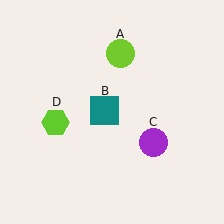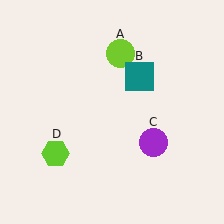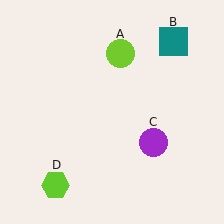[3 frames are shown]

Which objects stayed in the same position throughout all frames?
Lime circle (object A) and purple circle (object C) remained stationary.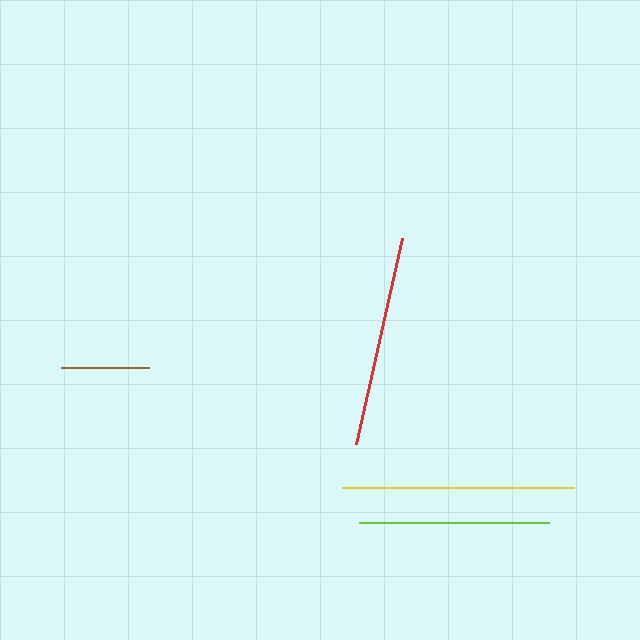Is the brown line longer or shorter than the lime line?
The lime line is longer than the brown line.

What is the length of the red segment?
The red segment is approximately 211 pixels long.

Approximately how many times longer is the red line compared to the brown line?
The red line is approximately 2.4 times the length of the brown line.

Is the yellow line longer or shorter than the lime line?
The yellow line is longer than the lime line.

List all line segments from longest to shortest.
From longest to shortest: yellow, red, lime, brown.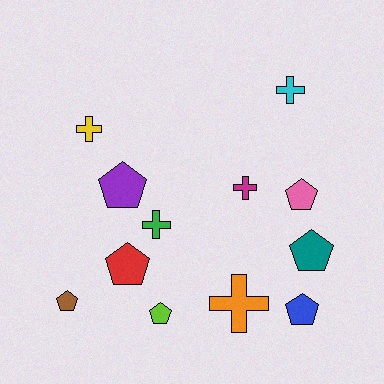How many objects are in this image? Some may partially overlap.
There are 12 objects.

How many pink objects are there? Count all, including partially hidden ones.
There is 1 pink object.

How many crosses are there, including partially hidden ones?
There are 5 crosses.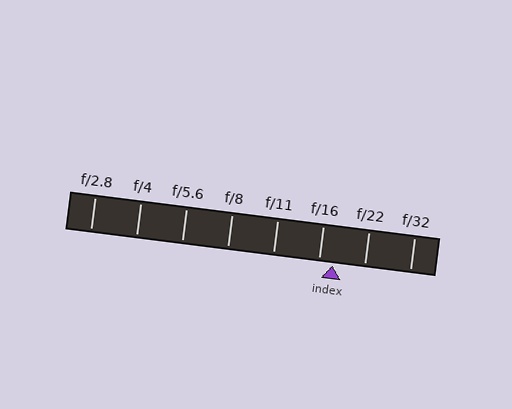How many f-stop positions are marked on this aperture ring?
There are 8 f-stop positions marked.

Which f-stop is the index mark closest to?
The index mark is closest to f/16.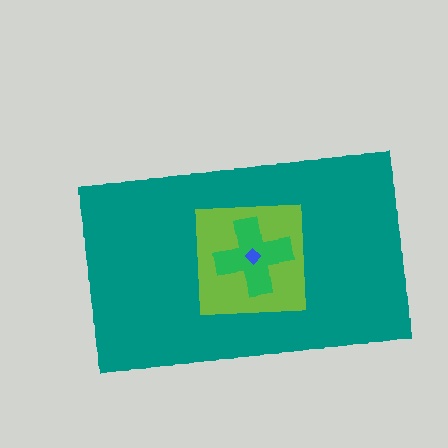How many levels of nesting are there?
4.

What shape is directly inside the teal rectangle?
The lime square.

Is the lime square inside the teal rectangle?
Yes.